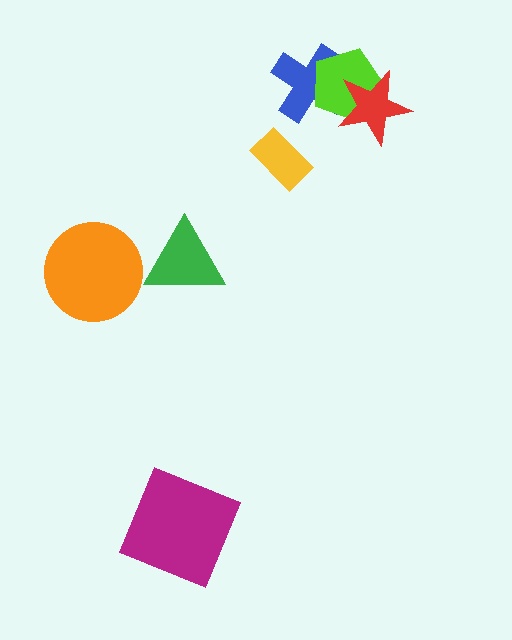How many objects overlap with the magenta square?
0 objects overlap with the magenta square.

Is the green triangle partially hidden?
No, no other shape covers it.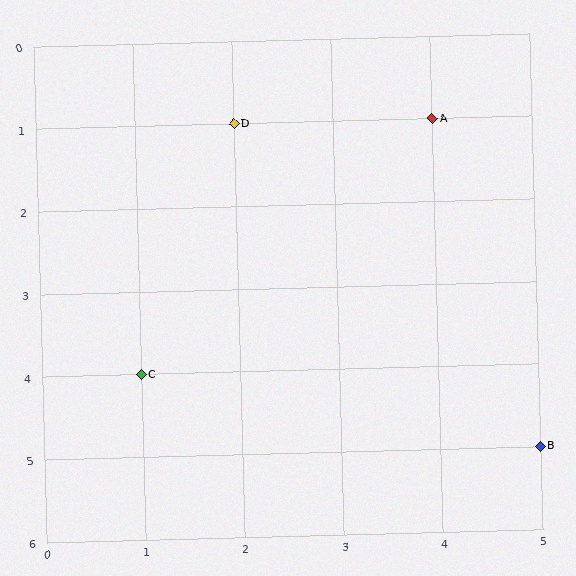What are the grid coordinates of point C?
Point C is at grid coordinates (1, 4).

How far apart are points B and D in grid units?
Points B and D are 3 columns and 4 rows apart (about 5.0 grid units diagonally).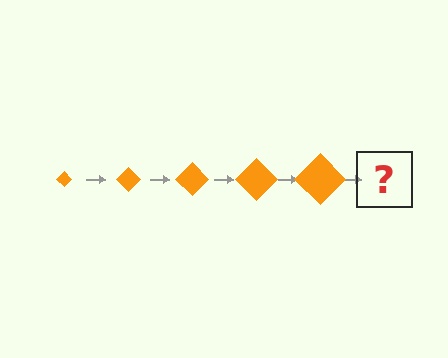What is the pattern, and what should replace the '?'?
The pattern is that the diamond gets progressively larger each step. The '?' should be an orange diamond, larger than the previous one.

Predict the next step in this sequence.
The next step is an orange diamond, larger than the previous one.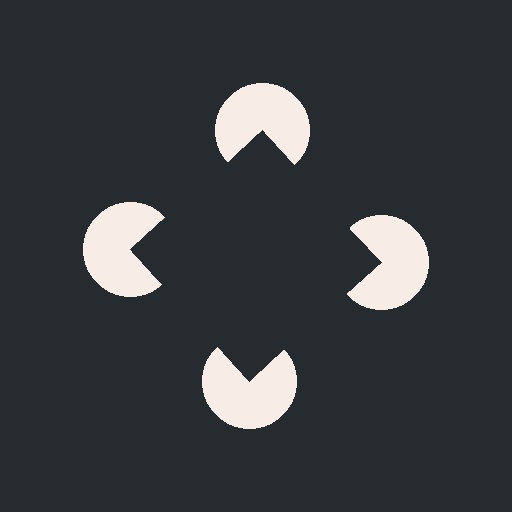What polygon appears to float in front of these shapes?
An illusory square — its edges are inferred from the aligned wedge cuts in the pac-man discs, not physically drawn.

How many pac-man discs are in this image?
There are 4 — one at each vertex of the illusory square.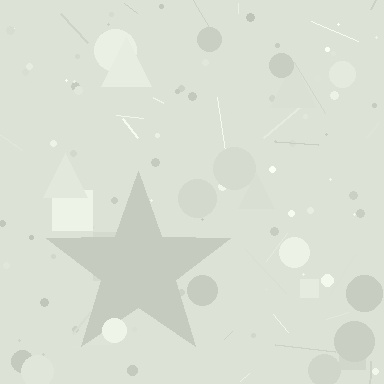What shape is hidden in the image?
A star is hidden in the image.